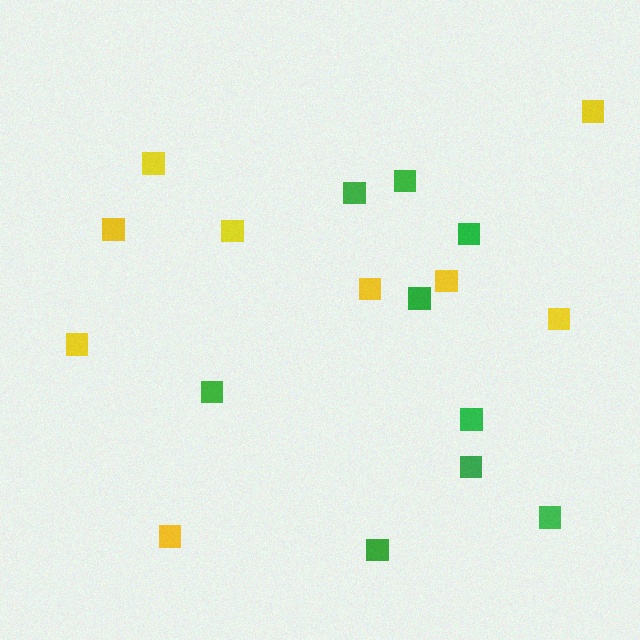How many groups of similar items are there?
There are 2 groups: one group of yellow squares (9) and one group of green squares (9).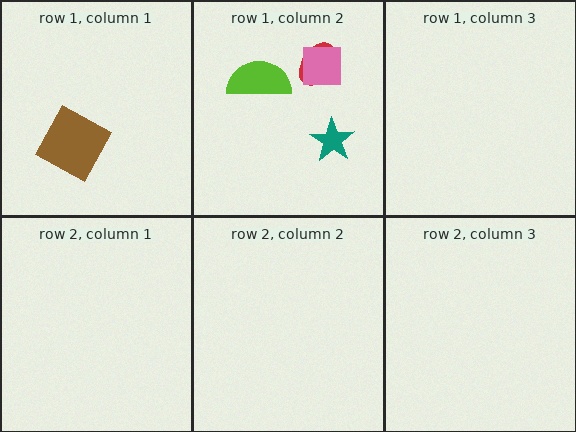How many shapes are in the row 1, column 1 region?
1.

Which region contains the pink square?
The row 1, column 2 region.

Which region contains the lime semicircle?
The row 1, column 2 region.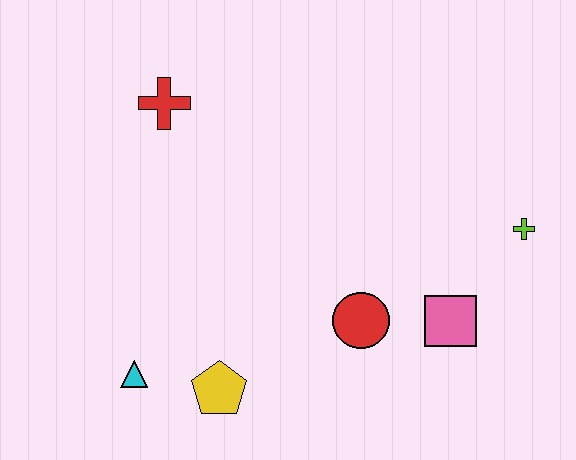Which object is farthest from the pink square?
The red cross is farthest from the pink square.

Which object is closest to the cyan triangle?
The yellow pentagon is closest to the cyan triangle.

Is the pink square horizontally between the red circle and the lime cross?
Yes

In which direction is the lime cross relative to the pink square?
The lime cross is above the pink square.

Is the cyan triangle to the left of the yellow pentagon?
Yes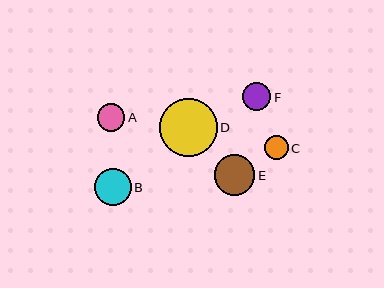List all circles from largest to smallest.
From largest to smallest: D, E, B, F, A, C.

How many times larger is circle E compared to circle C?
Circle E is approximately 1.7 times the size of circle C.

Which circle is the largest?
Circle D is the largest with a size of approximately 58 pixels.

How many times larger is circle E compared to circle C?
Circle E is approximately 1.7 times the size of circle C.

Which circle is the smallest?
Circle C is the smallest with a size of approximately 24 pixels.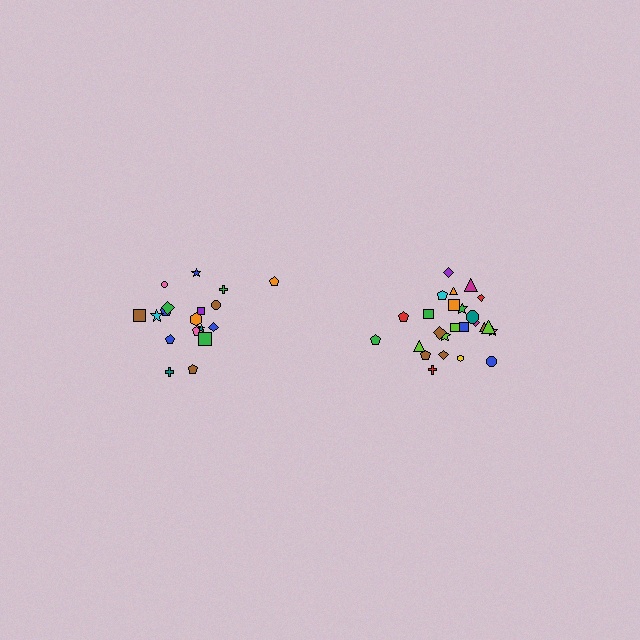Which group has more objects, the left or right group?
The right group.